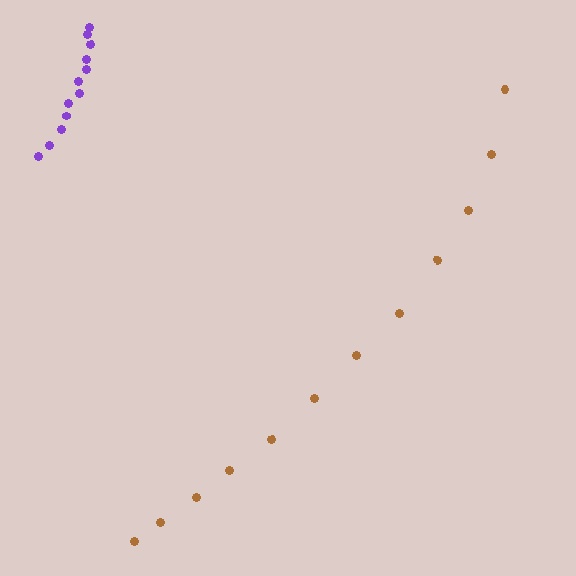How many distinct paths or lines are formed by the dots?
There are 2 distinct paths.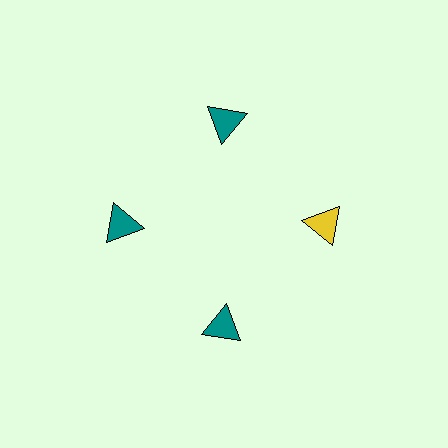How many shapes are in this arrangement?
There are 4 shapes arranged in a ring pattern.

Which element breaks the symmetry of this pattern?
The yellow triangle at roughly the 3 o'clock position breaks the symmetry. All other shapes are teal triangles.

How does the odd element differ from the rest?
It has a different color: yellow instead of teal.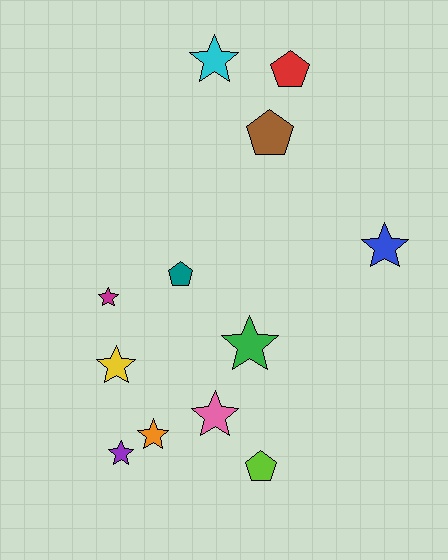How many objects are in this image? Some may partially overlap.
There are 12 objects.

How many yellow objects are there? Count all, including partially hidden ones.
There is 1 yellow object.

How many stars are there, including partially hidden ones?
There are 8 stars.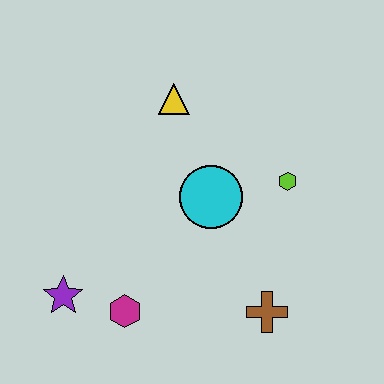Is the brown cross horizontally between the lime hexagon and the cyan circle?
Yes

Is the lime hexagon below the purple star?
No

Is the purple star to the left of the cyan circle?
Yes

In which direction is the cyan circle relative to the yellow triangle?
The cyan circle is below the yellow triangle.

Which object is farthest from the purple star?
The lime hexagon is farthest from the purple star.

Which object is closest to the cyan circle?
The lime hexagon is closest to the cyan circle.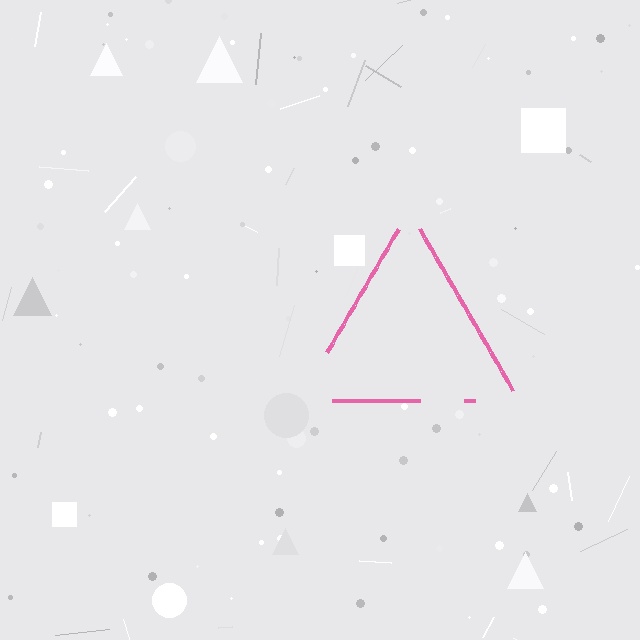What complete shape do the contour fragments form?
The contour fragments form a triangle.